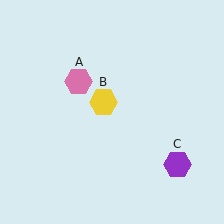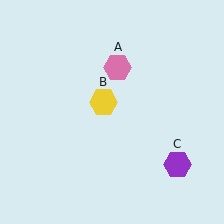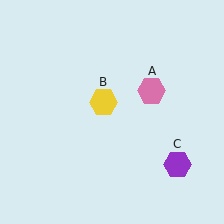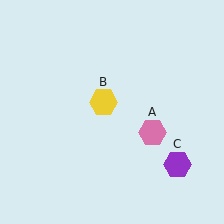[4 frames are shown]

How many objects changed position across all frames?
1 object changed position: pink hexagon (object A).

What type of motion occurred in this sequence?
The pink hexagon (object A) rotated clockwise around the center of the scene.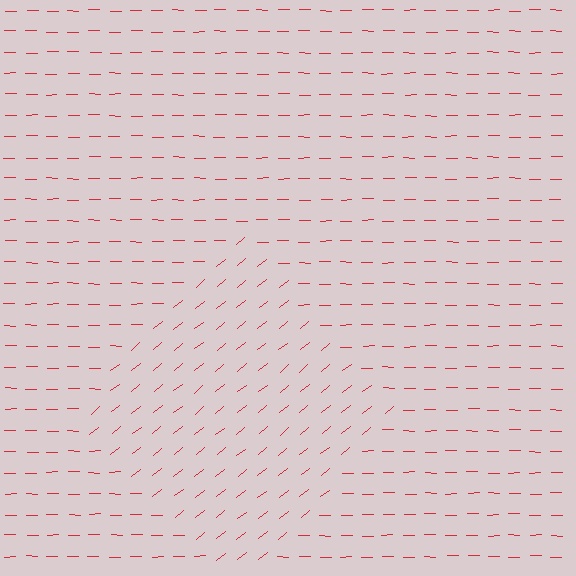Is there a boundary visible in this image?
Yes, there is a texture boundary formed by a change in line orientation.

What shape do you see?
I see a diamond.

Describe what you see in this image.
The image is filled with small red line segments. A diamond region in the image has lines oriented differently from the surrounding lines, creating a visible texture boundary.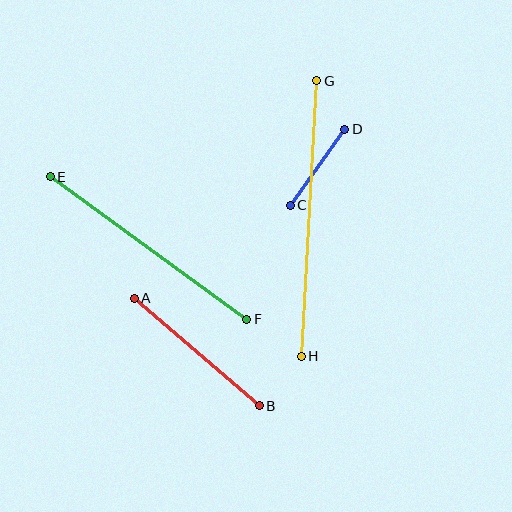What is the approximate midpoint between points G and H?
The midpoint is at approximately (309, 218) pixels.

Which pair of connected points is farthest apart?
Points G and H are farthest apart.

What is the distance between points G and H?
The distance is approximately 276 pixels.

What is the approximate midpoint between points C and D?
The midpoint is at approximately (317, 167) pixels.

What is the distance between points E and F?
The distance is approximately 243 pixels.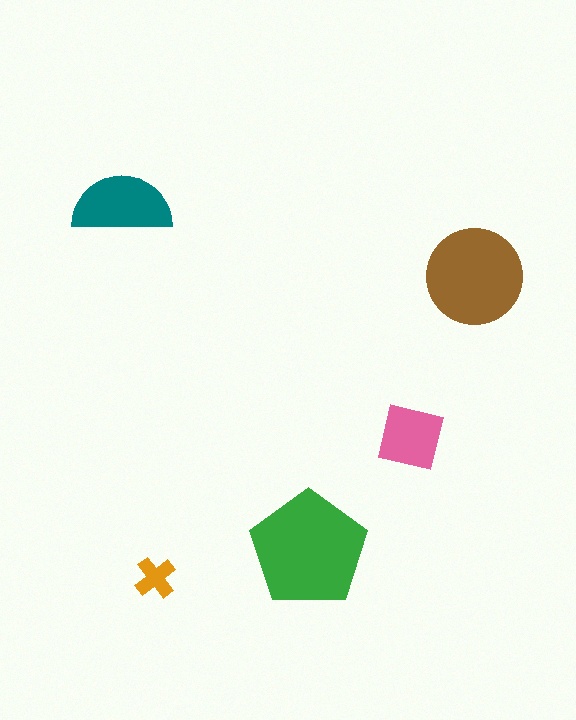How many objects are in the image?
There are 5 objects in the image.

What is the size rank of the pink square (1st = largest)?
4th.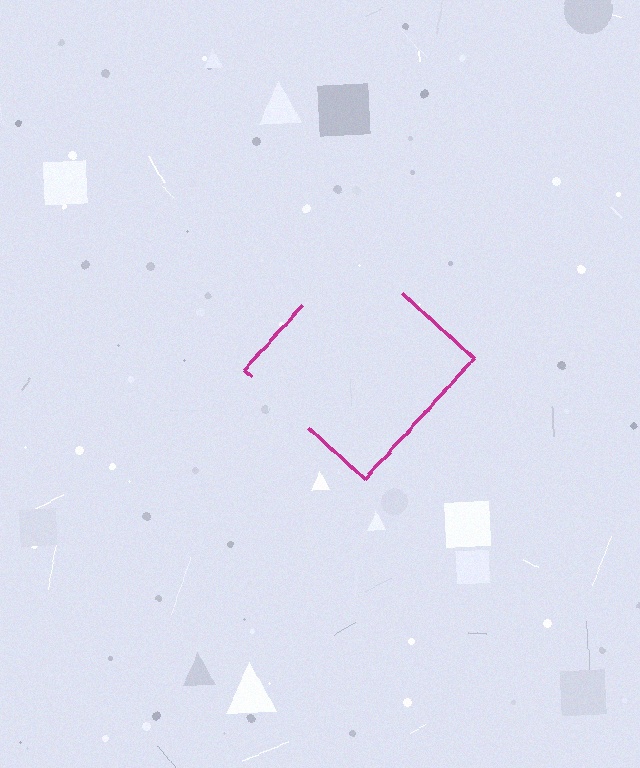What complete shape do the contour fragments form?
The contour fragments form a diamond.